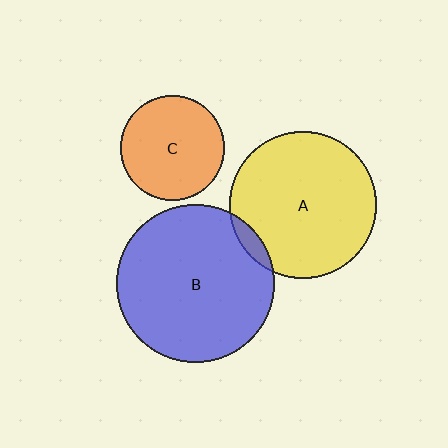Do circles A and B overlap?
Yes.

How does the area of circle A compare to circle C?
Approximately 2.0 times.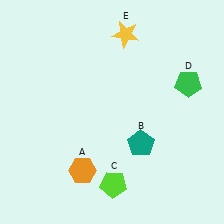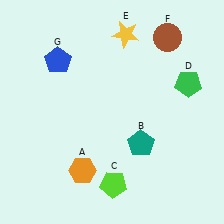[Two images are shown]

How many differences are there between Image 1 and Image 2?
There are 2 differences between the two images.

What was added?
A brown circle (F), a blue pentagon (G) were added in Image 2.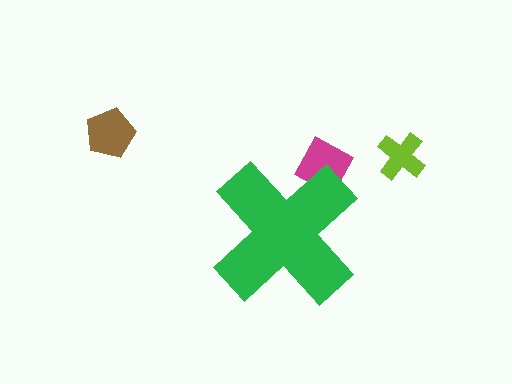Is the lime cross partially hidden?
No, the lime cross is fully visible.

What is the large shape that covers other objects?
A green cross.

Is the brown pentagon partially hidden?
No, the brown pentagon is fully visible.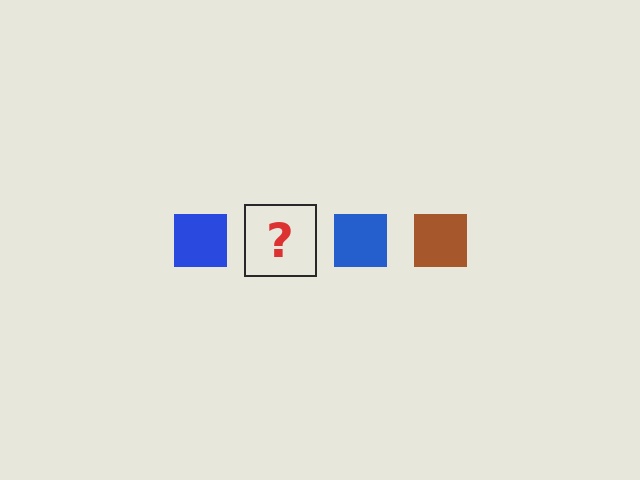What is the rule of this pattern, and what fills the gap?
The rule is that the pattern cycles through blue, brown squares. The gap should be filled with a brown square.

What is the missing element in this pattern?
The missing element is a brown square.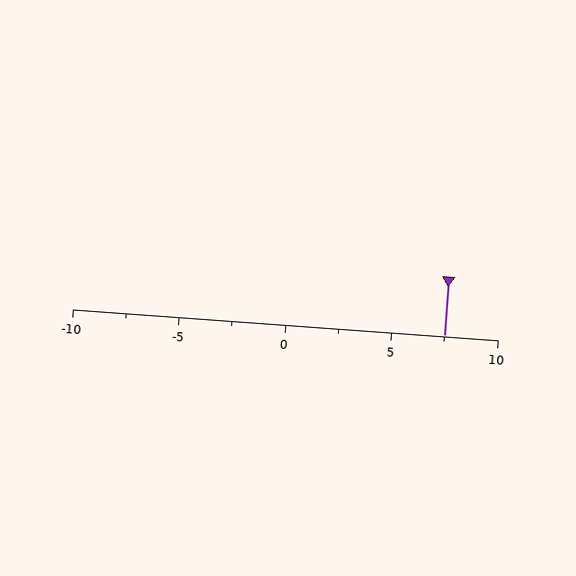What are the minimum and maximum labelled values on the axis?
The axis runs from -10 to 10.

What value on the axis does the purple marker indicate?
The marker indicates approximately 7.5.